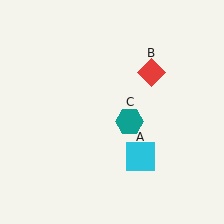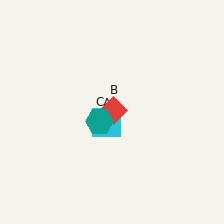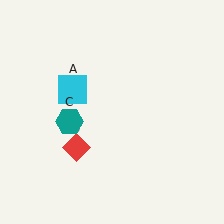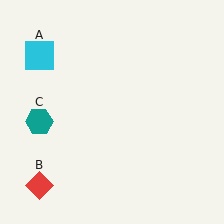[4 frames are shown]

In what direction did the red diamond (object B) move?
The red diamond (object B) moved down and to the left.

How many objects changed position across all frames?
3 objects changed position: cyan square (object A), red diamond (object B), teal hexagon (object C).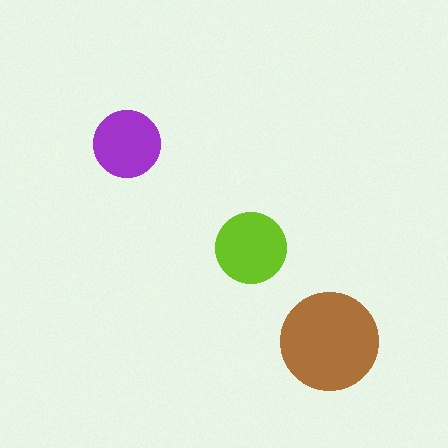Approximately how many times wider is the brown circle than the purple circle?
About 1.5 times wider.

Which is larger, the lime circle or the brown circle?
The brown one.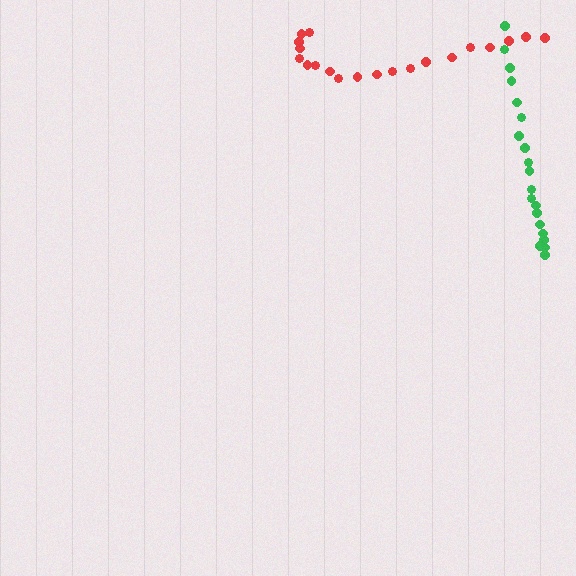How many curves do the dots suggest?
There are 2 distinct paths.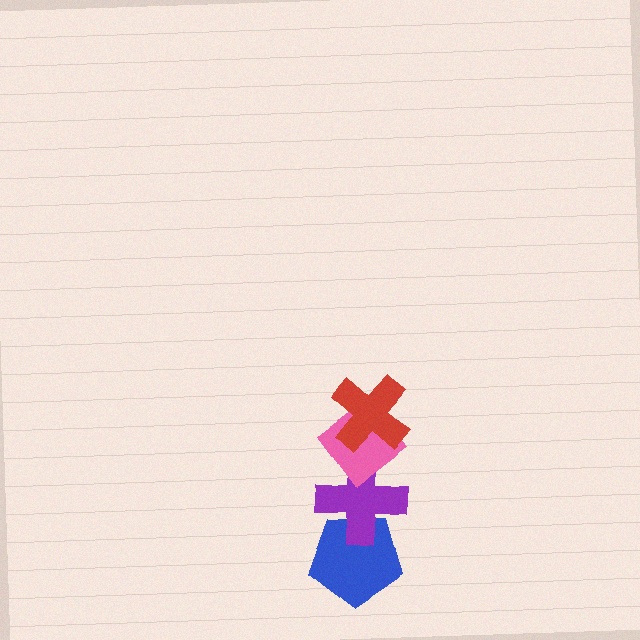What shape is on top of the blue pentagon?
The purple cross is on top of the blue pentagon.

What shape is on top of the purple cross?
The pink diamond is on top of the purple cross.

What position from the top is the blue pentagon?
The blue pentagon is 4th from the top.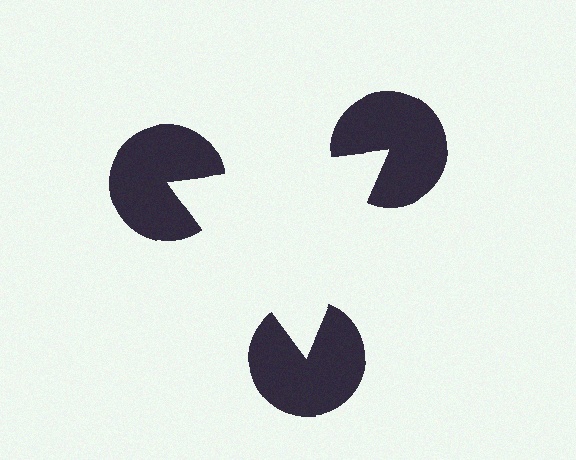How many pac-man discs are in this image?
There are 3 — one at each vertex of the illusory triangle.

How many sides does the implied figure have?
3 sides.